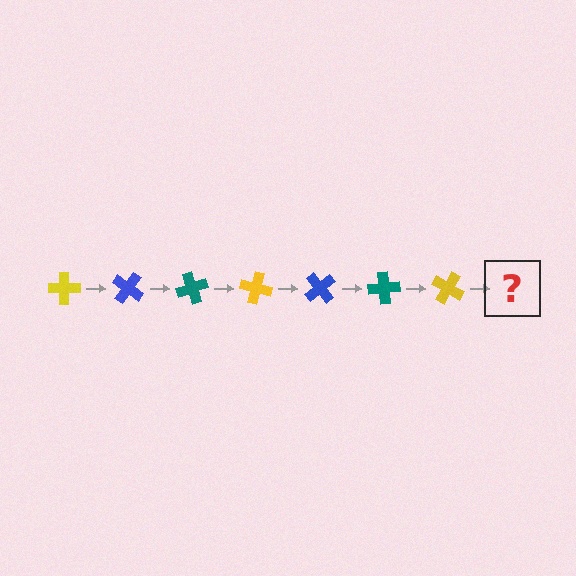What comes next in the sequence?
The next element should be a blue cross, rotated 245 degrees from the start.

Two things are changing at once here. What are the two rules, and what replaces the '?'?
The two rules are that it rotates 35 degrees each step and the color cycles through yellow, blue, and teal. The '?' should be a blue cross, rotated 245 degrees from the start.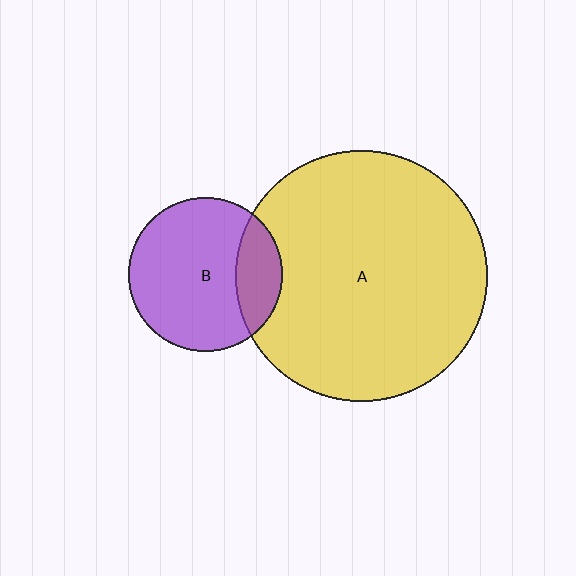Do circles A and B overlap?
Yes.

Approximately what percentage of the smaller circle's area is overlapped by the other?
Approximately 20%.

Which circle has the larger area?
Circle A (yellow).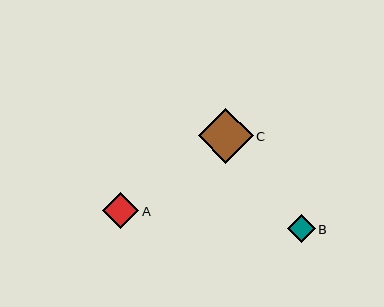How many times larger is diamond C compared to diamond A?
Diamond C is approximately 1.5 times the size of diamond A.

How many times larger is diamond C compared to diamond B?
Diamond C is approximately 2.0 times the size of diamond B.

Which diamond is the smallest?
Diamond B is the smallest with a size of approximately 28 pixels.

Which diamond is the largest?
Diamond C is the largest with a size of approximately 55 pixels.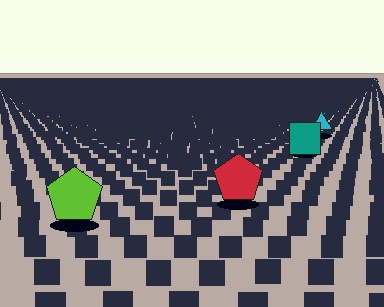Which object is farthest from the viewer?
The cyan triangle is farthest from the viewer. It appears smaller and the ground texture around it is denser.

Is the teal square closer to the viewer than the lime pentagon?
No. The lime pentagon is closer — you can tell from the texture gradient: the ground texture is coarser near it.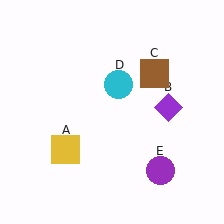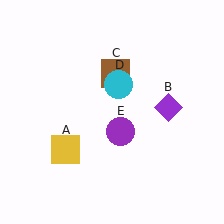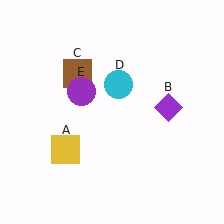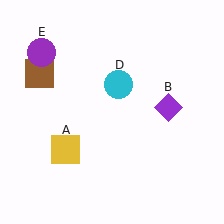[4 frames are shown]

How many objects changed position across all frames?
2 objects changed position: brown square (object C), purple circle (object E).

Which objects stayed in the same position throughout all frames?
Yellow square (object A) and purple diamond (object B) and cyan circle (object D) remained stationary.